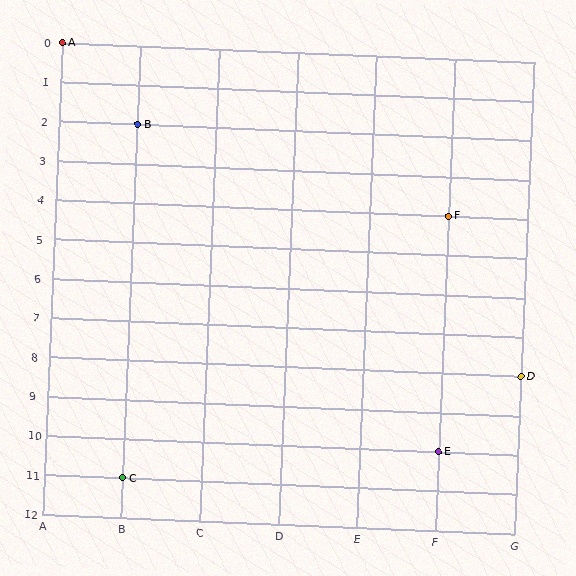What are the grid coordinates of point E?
Point E is at grid coordinates (F, 10).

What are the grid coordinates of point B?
Point B is at grid coordinates (B, 2).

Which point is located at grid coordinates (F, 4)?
Point F is at (F, 4).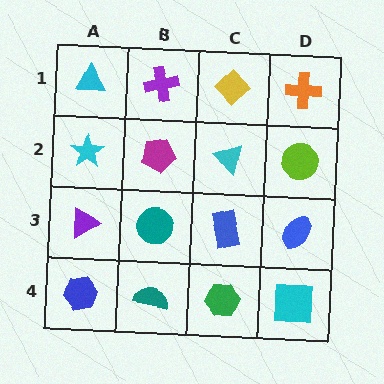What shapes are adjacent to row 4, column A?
A purple triangle (row 3, column A), a teal semicircle (row 4, column B).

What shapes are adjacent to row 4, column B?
A teal circle (row 3, column B), a blue hexagon (row 4, column A), a green hexagon (row 4, column C).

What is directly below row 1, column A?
A cyan star.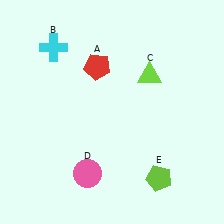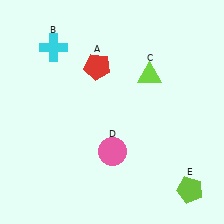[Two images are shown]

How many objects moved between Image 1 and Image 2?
2 objects moved between the two images.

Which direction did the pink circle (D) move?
The pink circle (D) moved right.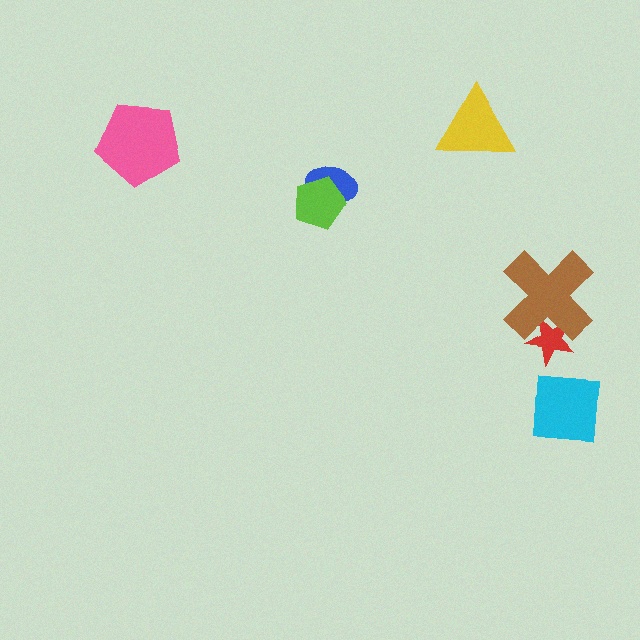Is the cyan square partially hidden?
No, no other shape covers it.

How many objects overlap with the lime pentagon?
1 object overlaps with the lime pentagon.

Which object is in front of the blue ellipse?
The lime pentagon is in front of the blue ellipse.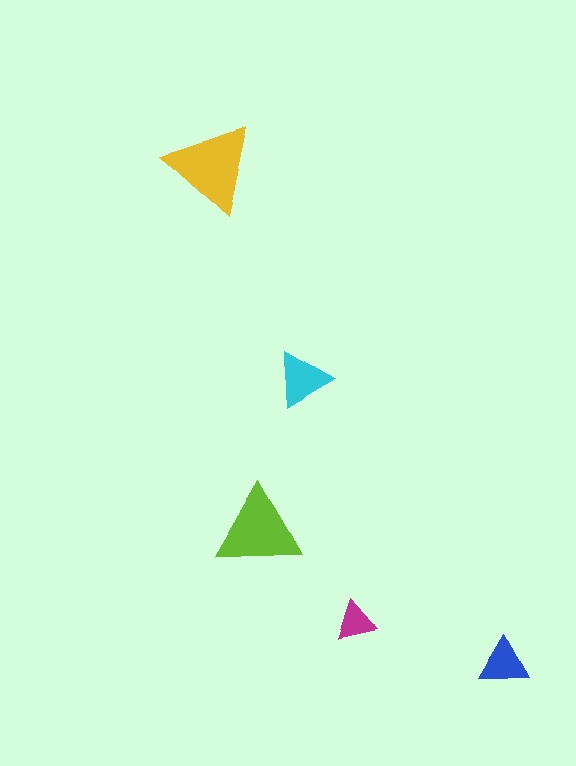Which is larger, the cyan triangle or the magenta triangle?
The cyan one.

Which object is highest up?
The yellow triangle is topmost.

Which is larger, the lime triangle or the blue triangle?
The lime one.